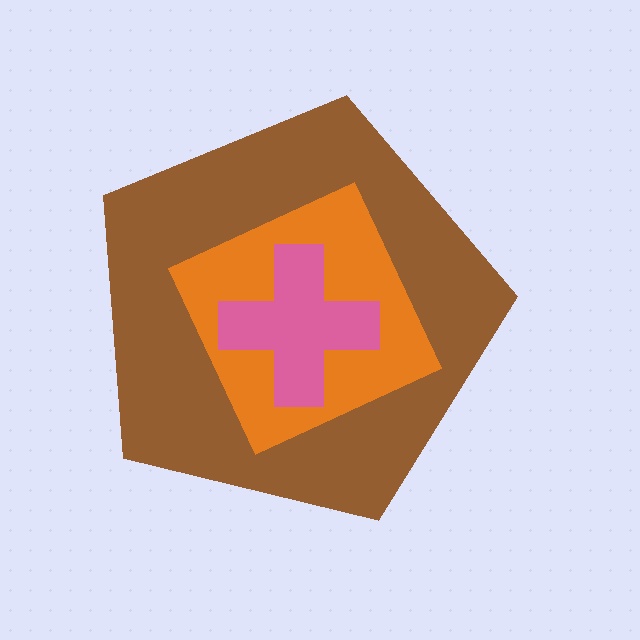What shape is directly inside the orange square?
The pink cross.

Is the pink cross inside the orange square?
Yes.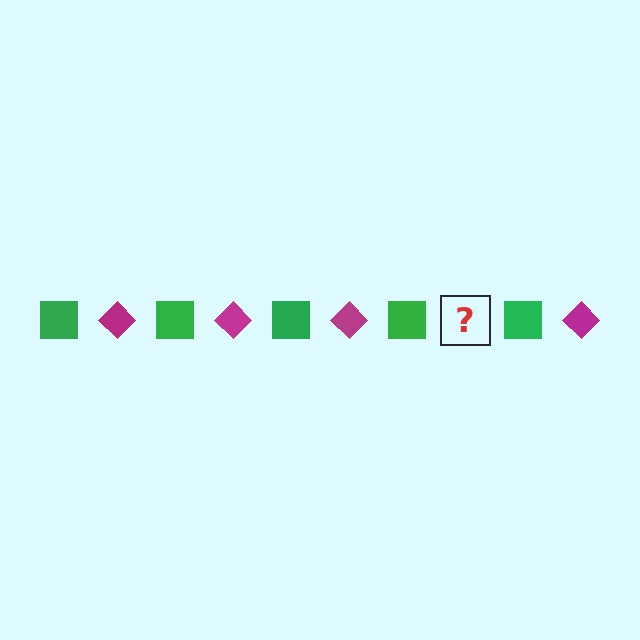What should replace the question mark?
The question mark should be replaced with a magenta diamond.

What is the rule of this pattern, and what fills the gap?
The rule is that the pattern alternates between green square and magenta diamond. The gap should be filled with a magenta diamond.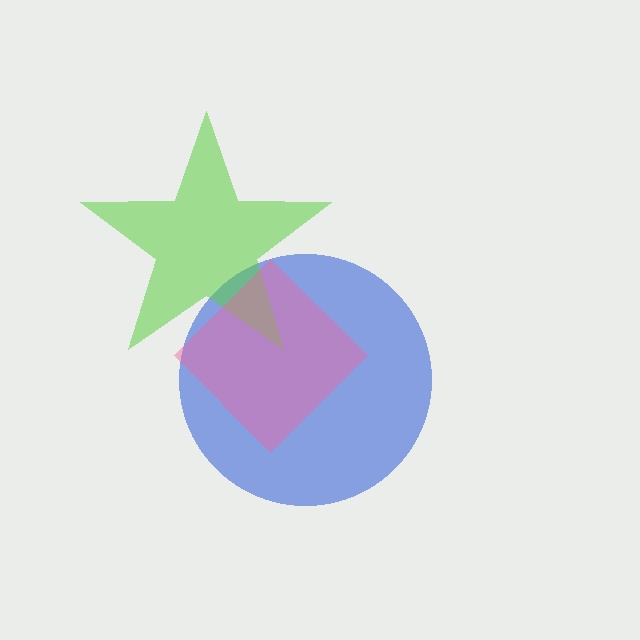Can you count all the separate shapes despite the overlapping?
Yes, there are 3 separate shapes.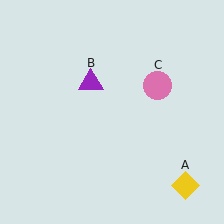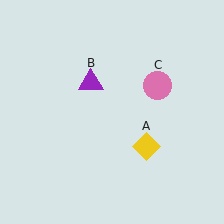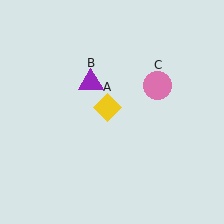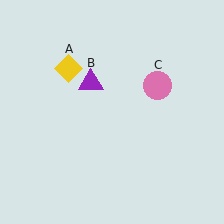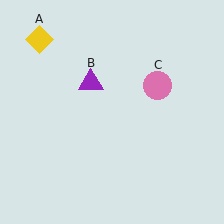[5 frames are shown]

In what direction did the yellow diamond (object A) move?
The yellow diamond (object A) moved up and to the left.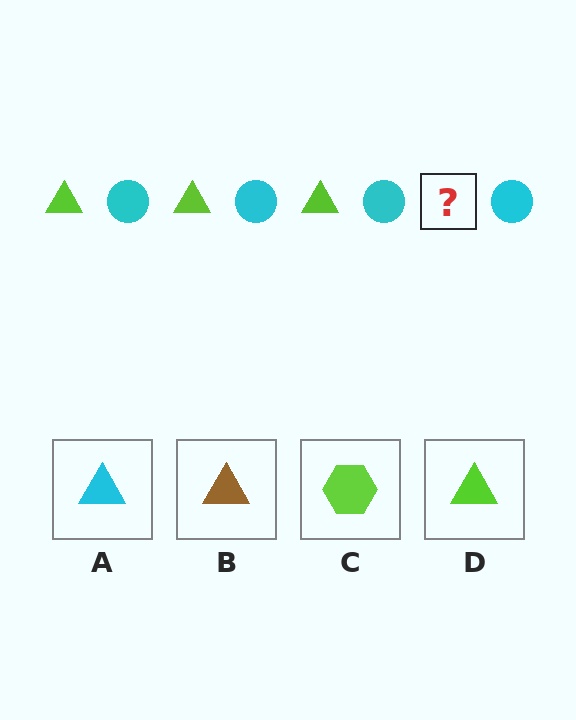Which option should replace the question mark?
Option D.